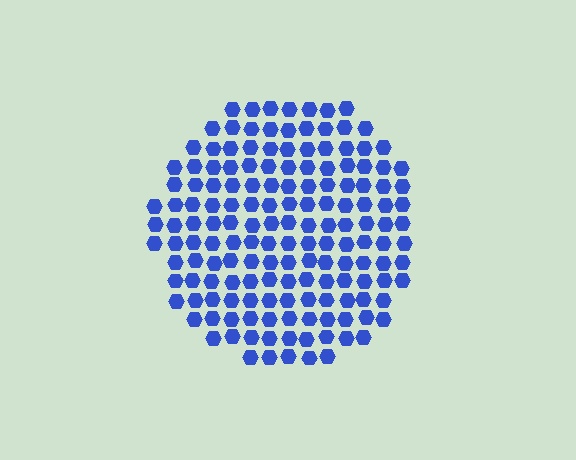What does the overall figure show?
The overall figure shows a circle.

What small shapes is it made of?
It is made of small hexagons.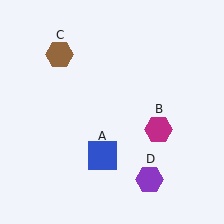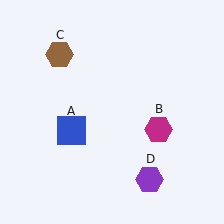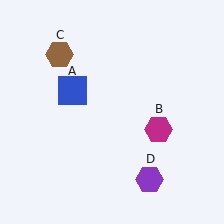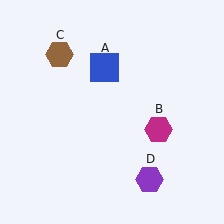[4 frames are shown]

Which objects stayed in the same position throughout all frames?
Magenta hexagon (object B) and brown hexagon (object C) and purple hexagon (object D) remained stationary.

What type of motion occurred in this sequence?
The blue square (object A) rotated clockwise around the center of the scene.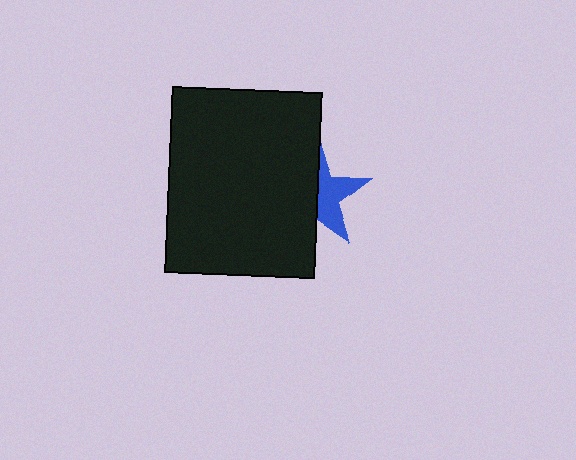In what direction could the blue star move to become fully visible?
The blue star could move right. That would shift it out from behind the black rectangle entirely.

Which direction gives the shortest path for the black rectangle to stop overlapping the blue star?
Moving left gives the shortest separation.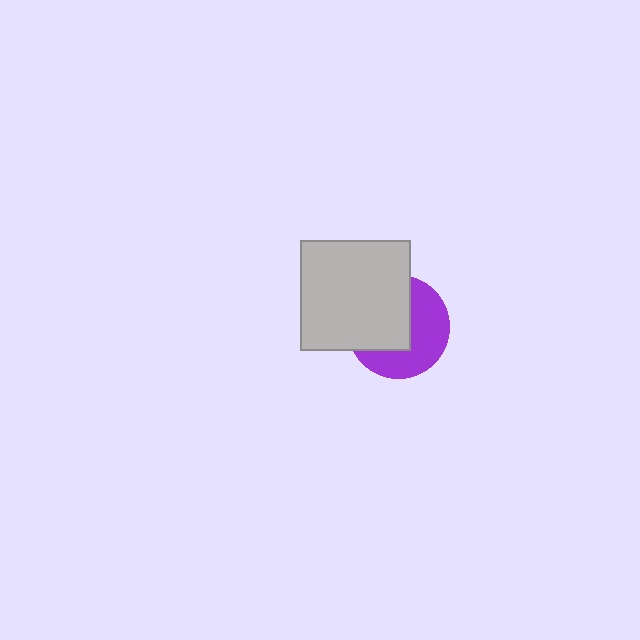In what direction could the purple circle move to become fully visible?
The purple circle could move toward the lower-right. That would shift it out from behind the light gray square entirely.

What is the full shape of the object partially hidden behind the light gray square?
The partially hidden object is a purple circle.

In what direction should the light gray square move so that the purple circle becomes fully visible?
The light gray square should move toward the upper-left. That is the shortest direction to clear the overlap and leave the purple circle fully visible.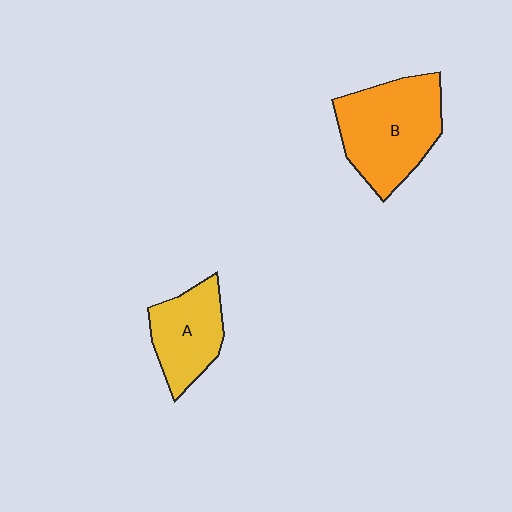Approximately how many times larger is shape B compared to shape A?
Approximately 1.5 times.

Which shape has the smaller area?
Shape A (yellow).